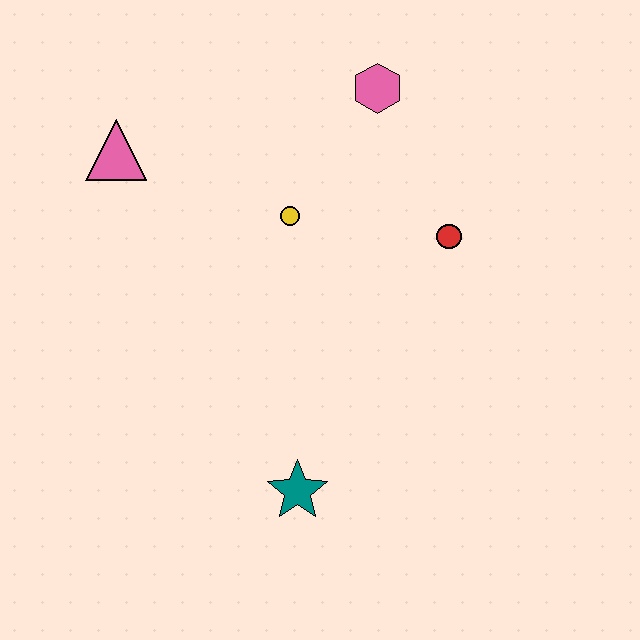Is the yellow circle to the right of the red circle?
No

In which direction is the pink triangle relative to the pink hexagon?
The pink triangle is to the left of the pink hexagon.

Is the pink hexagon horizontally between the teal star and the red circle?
Yes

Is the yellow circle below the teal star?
No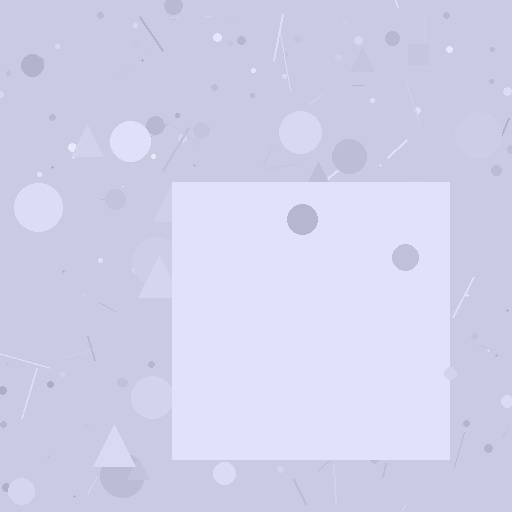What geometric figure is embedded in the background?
A square is embedded in the background.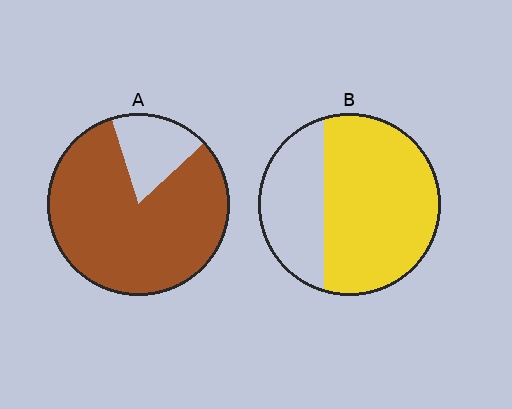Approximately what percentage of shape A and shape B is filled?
A is approximately 80% and B is approximately 70%.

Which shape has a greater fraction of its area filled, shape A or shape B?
Shape A.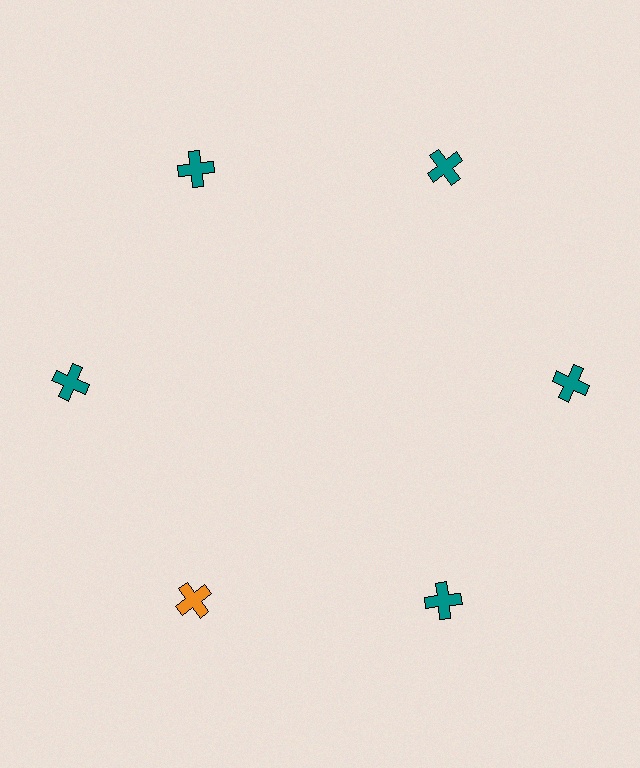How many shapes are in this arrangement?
There are 6 shapes arranged in a ring pattern.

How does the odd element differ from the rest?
It has a different color: orange instead of teal.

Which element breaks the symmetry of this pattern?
The orange cross at roughly the 7 o'clock position breaks the symmetry. All other shapes are teal crosses.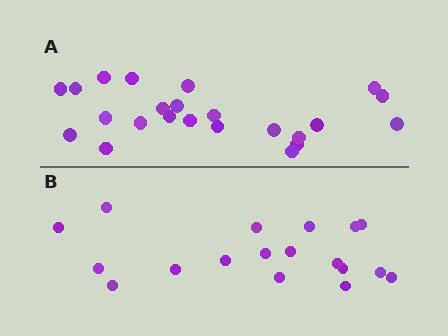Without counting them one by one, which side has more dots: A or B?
Region A (the top region) has more dots.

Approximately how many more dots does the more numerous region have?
Region A has about 5 more dots than region B.